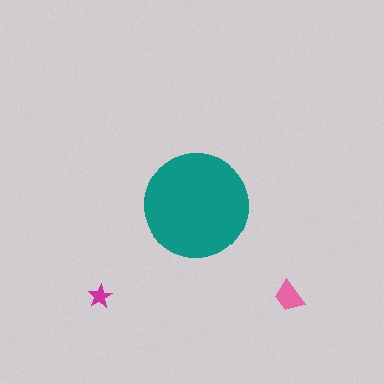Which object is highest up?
The teal circle is topmost.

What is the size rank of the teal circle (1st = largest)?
1st.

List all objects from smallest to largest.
The magenta star, the pink trapezoid, the teal circle.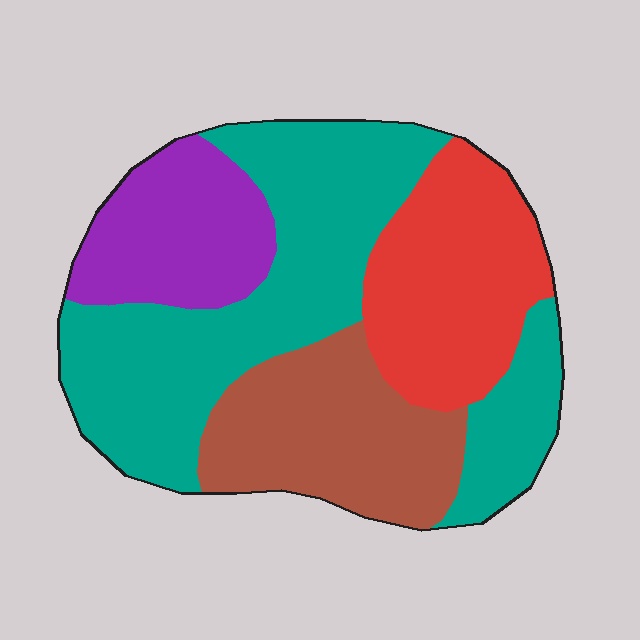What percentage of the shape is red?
Red covers 21% of the shape.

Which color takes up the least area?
Purple, at roughly 15%.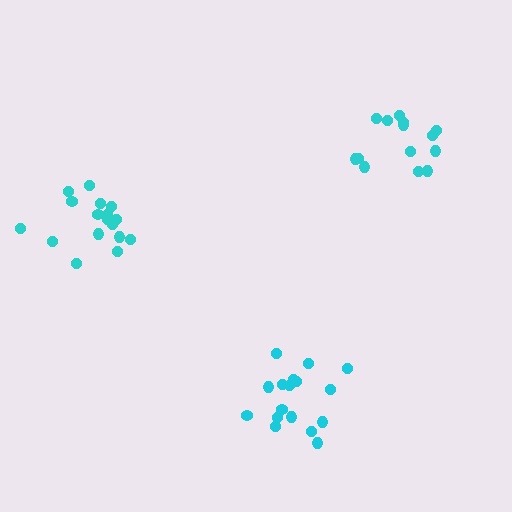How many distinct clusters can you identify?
There are 3 distinct clusters.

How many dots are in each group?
Group 1: 14 dots, Group 2: 17 dots, Group 3: 17 dots (48 total).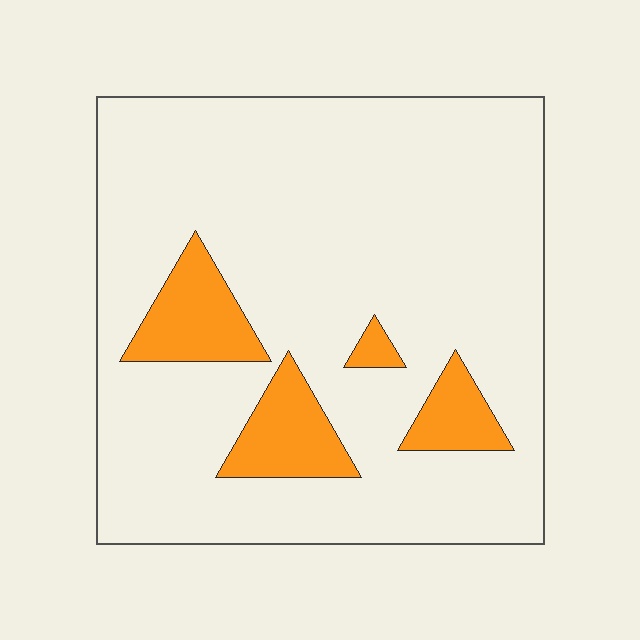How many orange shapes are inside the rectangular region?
4.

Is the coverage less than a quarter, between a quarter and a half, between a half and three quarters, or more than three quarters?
Less than a quarter.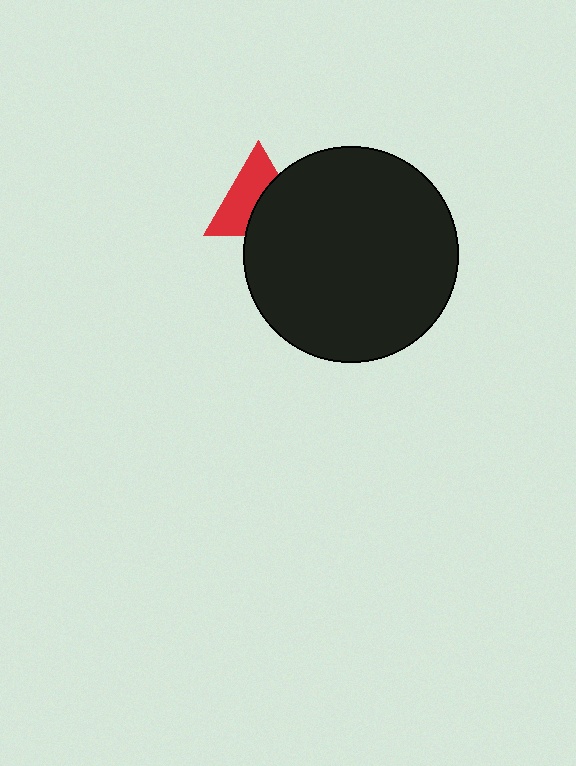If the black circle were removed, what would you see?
You would see the complete red triangle.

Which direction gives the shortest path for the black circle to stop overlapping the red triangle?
Moving right gives the shortest separation.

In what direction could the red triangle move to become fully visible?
The red triangle could move left. That would shift it out from behind the black circle entirely.